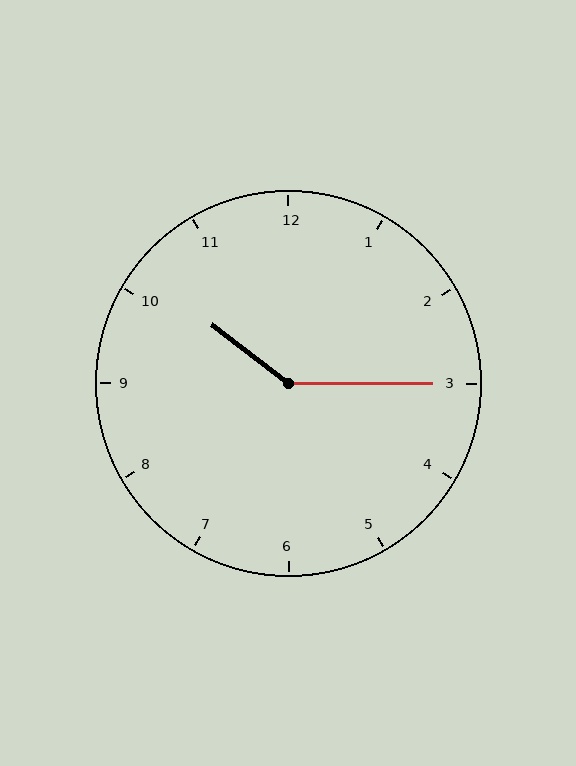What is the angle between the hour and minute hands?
Approximately 142 degrees.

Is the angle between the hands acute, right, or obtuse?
It is obtuse.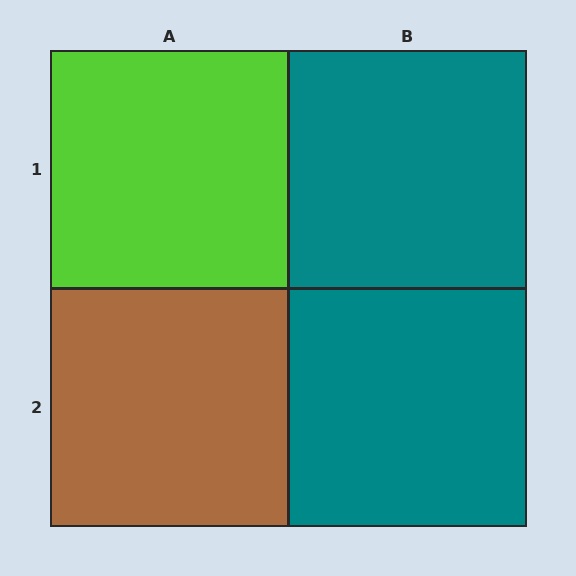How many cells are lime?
1 cell is lime.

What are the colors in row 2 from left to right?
Brown, teal.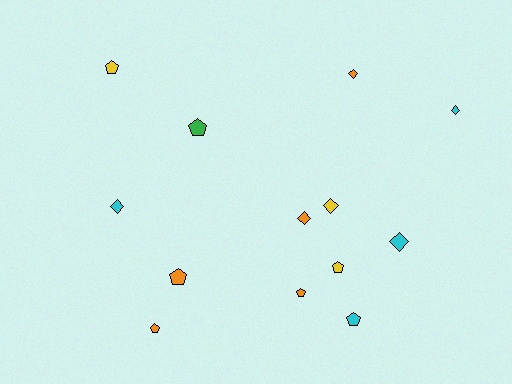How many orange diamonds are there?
There are 2 orange diamonds.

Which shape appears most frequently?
Pentagon, with 7 objects.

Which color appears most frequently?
Orange, with 5 objects.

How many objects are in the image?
There are 13 objects.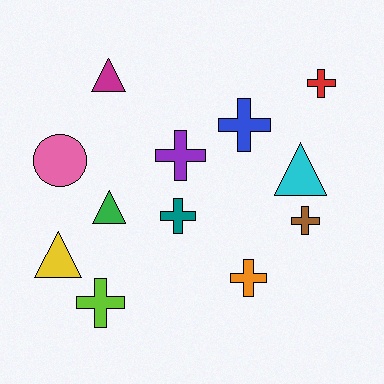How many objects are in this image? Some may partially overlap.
There are 12 objects.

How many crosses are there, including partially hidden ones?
There are 7 crosses.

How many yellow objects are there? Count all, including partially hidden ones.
There is 1 yellow object.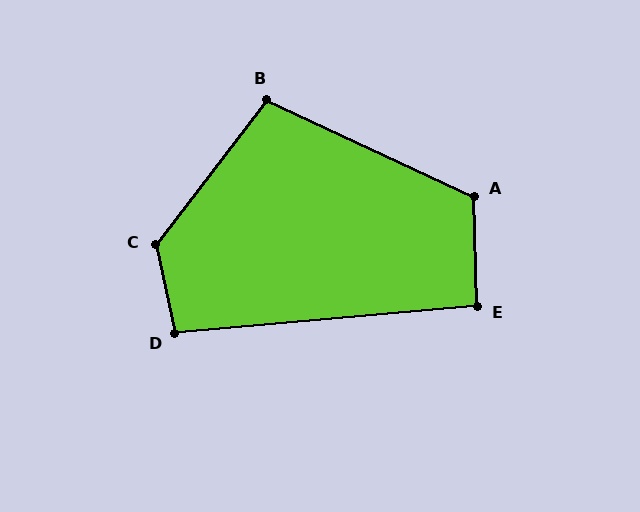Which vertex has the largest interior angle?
C, at approximately 130 degrees.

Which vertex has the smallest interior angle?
E, at approximately 93 degrees.